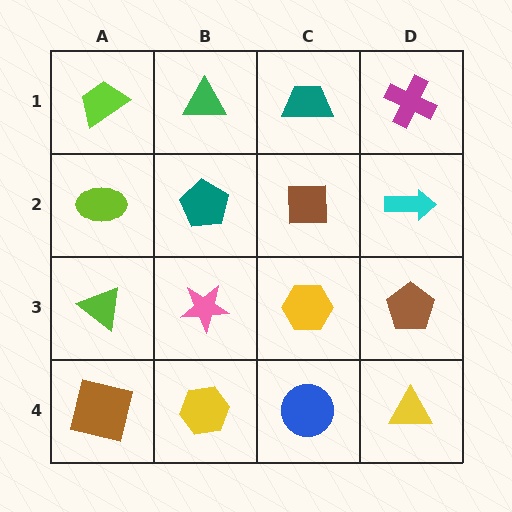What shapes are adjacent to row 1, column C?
A brown square (row 2, column C), a green triangle (row 1, column B), a magenta cross (row 1, column D).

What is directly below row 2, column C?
A yellow hexagon.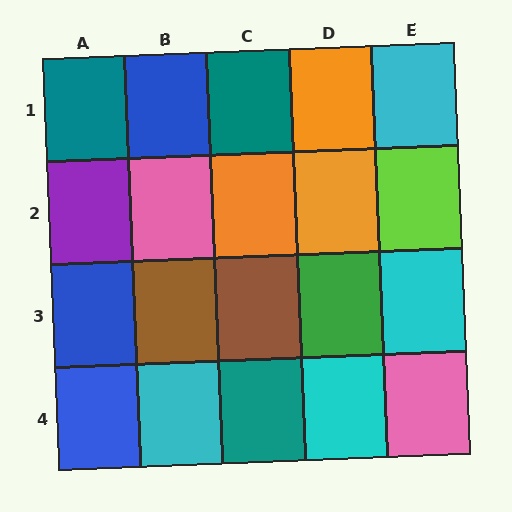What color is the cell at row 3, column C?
Brown.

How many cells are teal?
3 cells are teal.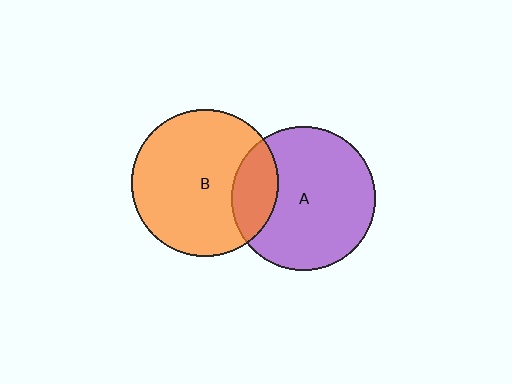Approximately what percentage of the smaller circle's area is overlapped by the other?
Approximately 20%.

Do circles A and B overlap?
Yes.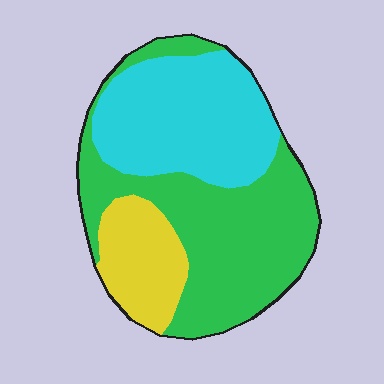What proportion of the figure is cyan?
Cyan takes up about three eighths (3/8) of the figure.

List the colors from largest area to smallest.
From largest to smallest: green, cyan, yellow.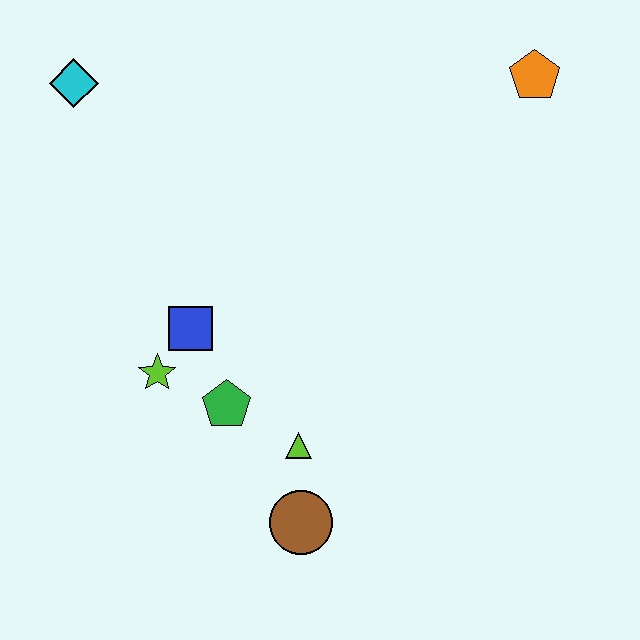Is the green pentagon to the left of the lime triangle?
Yes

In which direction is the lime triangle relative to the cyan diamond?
The lime triangle is below the cyan diamond.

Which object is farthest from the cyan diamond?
The brown circle is farthest from the cyan diamond.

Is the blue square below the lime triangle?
No